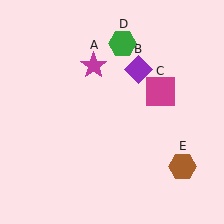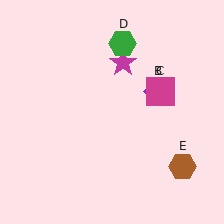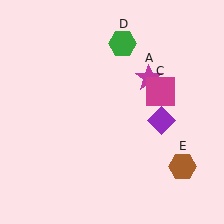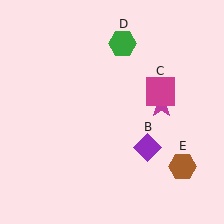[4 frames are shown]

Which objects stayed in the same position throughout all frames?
Magenta square (object C) and green hexagon (object D) and brown hexagon (object E) remained stationary.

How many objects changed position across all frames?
2 objects changed position: magenta star (object A), purple diamond (object B).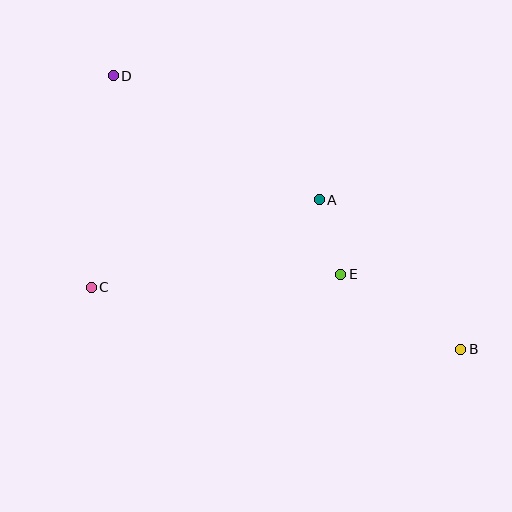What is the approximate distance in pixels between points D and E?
The distance between D and E is approximately 302 pixels.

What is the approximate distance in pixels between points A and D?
The distance between A and D is approximately 240 pixels.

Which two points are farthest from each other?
Points B and D are farthest from each other.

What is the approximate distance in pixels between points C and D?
The distance between C and D is approximately 213 pixels.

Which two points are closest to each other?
Points A and E are closest to each other.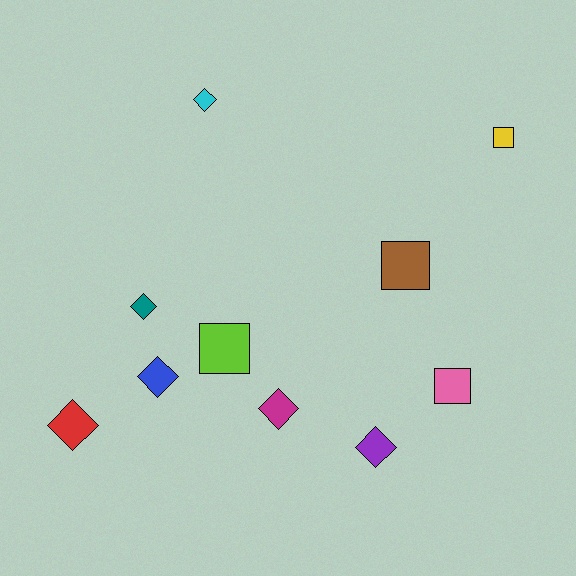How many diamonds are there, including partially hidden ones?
There are 6 diamonds.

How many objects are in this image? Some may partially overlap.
There are 10 objects.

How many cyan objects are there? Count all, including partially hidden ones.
There is 1 cyan object.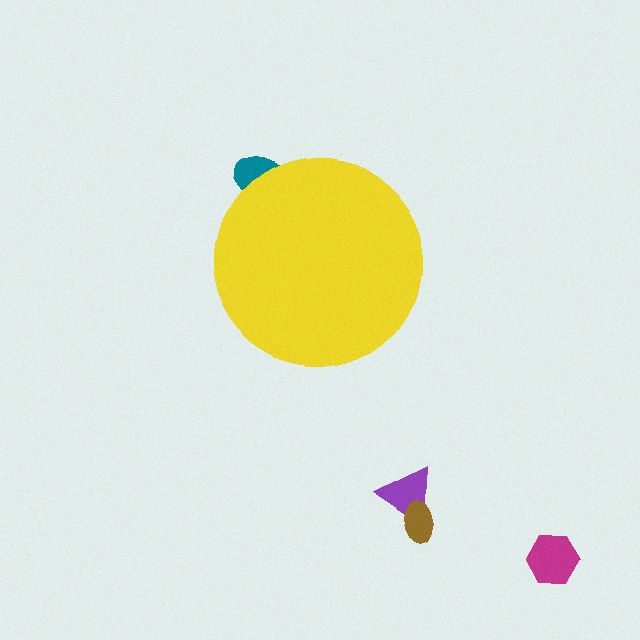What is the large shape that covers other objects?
A yellow circle.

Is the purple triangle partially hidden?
No, the purple triangle is fully visible.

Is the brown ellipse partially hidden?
No, the brown ellipse is fully visible.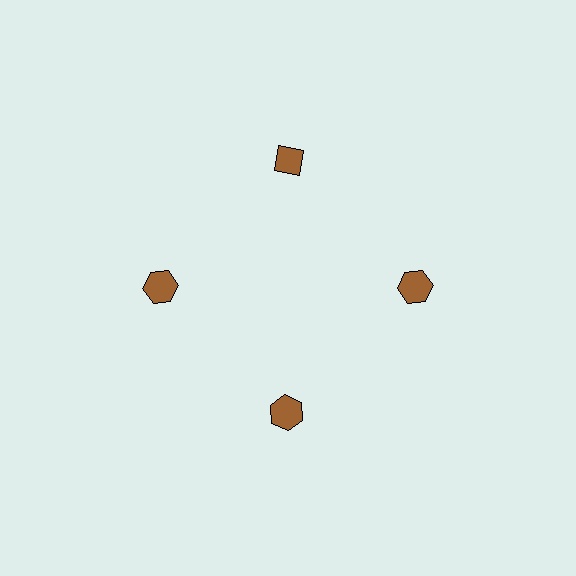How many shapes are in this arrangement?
There are 4 shapes arranged in a ring pattern.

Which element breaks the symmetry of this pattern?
The brown diamond at roughly the 12 o'clock position breaks the symmetry. All other shapes are brown hexagons.